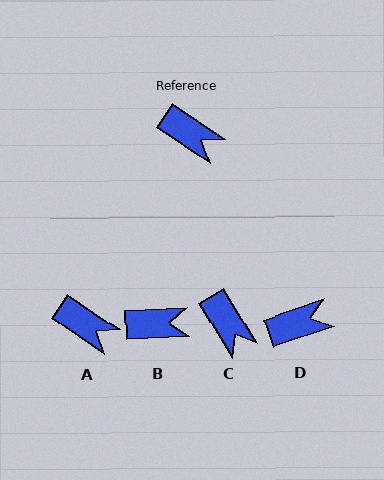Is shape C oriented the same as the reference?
No, it is off by about 25 degrees.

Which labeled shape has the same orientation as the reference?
A.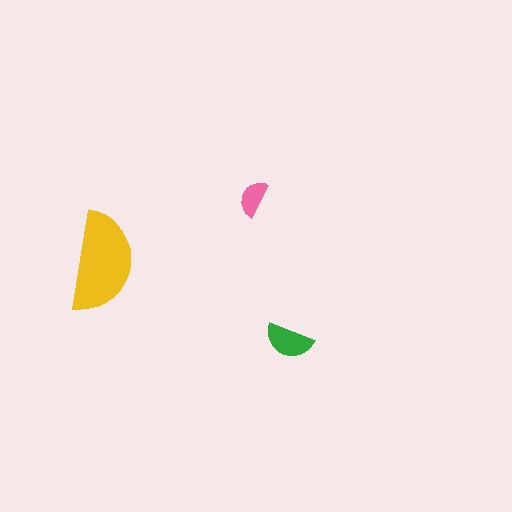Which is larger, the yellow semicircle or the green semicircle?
The yellow one.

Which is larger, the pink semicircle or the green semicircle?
The green one.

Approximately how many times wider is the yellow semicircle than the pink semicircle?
About 2.5 times wider.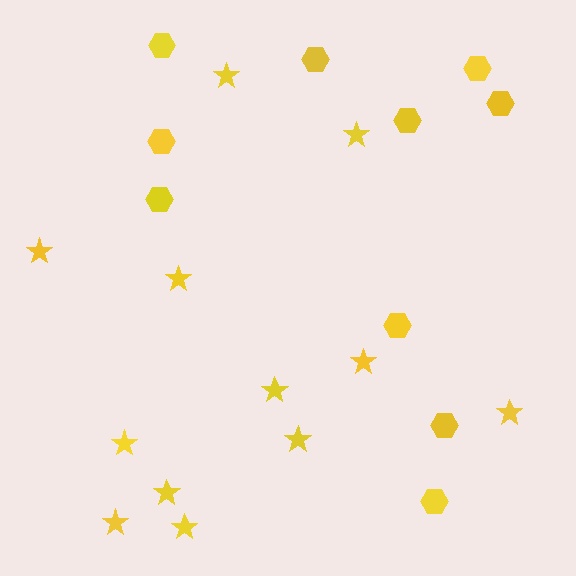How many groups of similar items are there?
There are 2 groups: one group of stars (12) and one group of hexagons (10).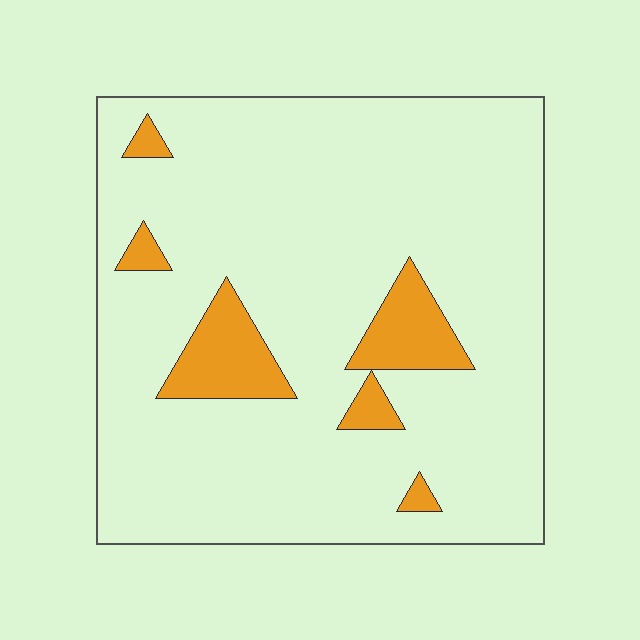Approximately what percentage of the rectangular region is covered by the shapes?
Approximately 10%.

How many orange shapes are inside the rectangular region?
6.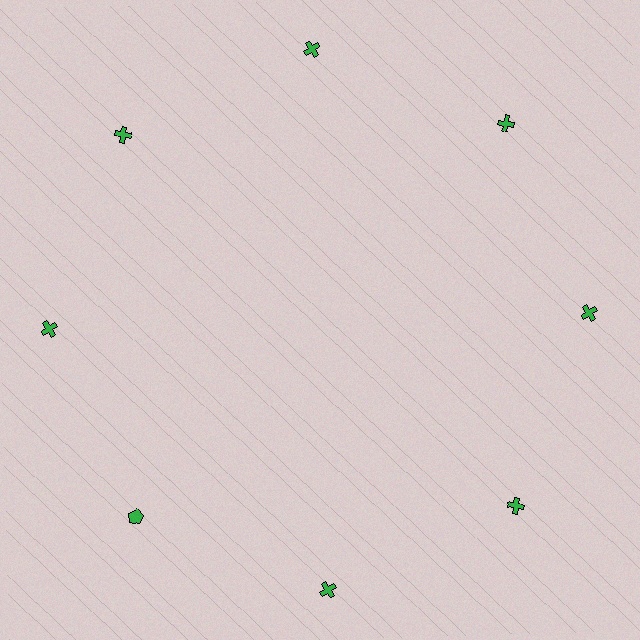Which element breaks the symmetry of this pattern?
The green pentagon at roughly the 8 o'clock position breaks the symmetry. All other shapes are green crosses.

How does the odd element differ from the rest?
It has a different shape: pentagon instead of cross.